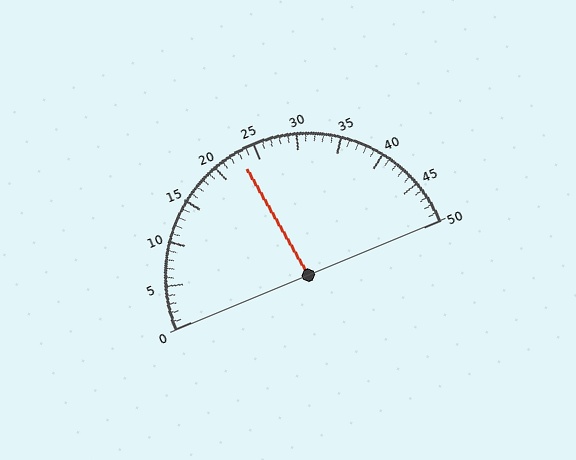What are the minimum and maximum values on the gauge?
The gauge ranges from 0 to 50.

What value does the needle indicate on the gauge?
The needle indicates approximately 23.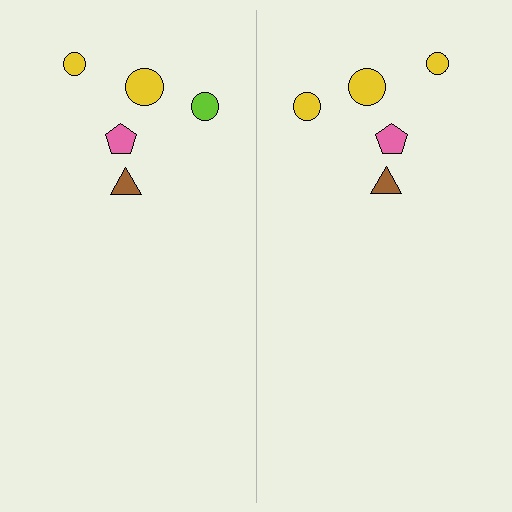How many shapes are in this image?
There are 10 shapes in this image.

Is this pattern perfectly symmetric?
No, the pattern is not perfectly symmetric. The yellow circle on the right side breaks the symmetry — its mirror counterpart is lime.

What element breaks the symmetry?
The yellow circle on the right side breaks the symmetry — its mirror counterpart is lime.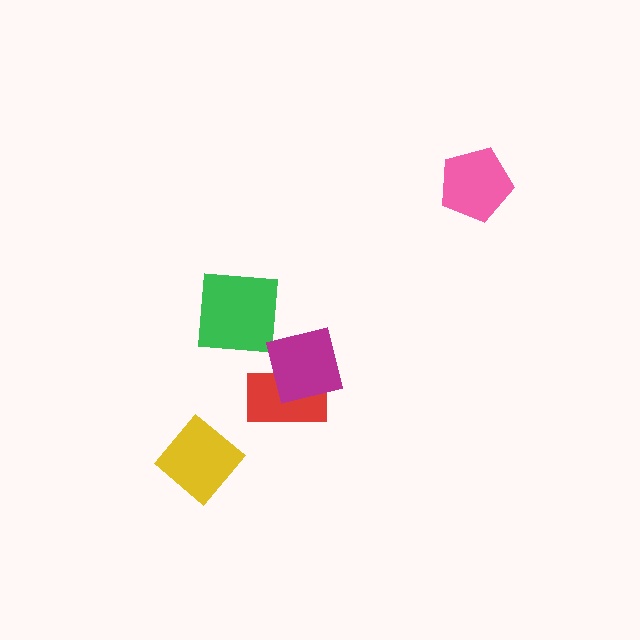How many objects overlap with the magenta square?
1 object overlaps with the magenta square.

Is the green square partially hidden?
No, no other shape covers it.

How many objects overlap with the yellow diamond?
0 objects overlap with the yellow diamond.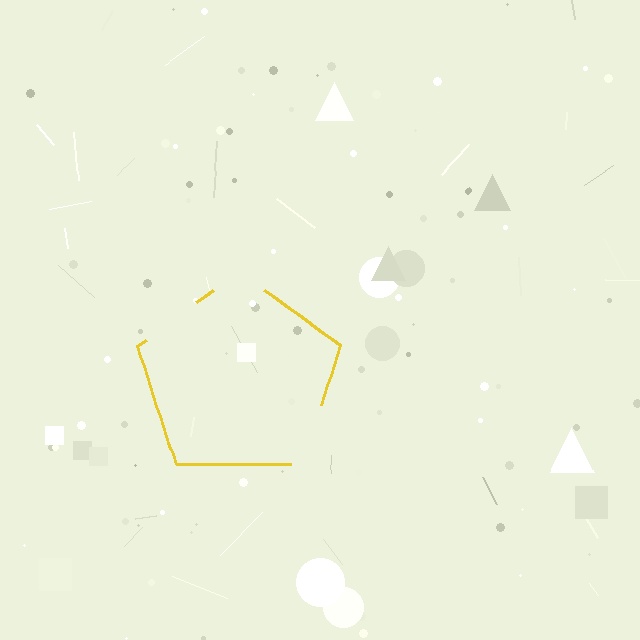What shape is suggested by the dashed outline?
The dashed outline suggests a pentagon.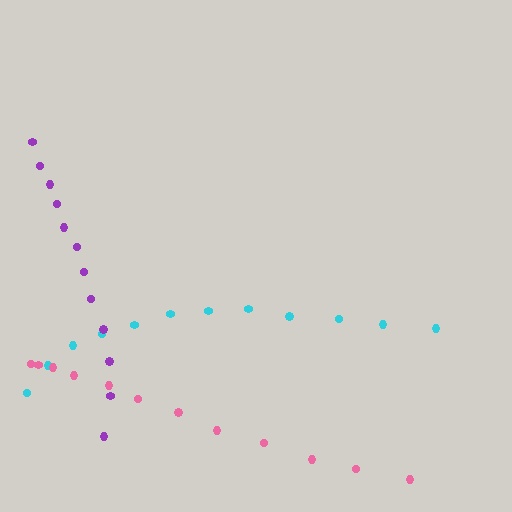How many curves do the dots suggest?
There are 3 distinct paths.